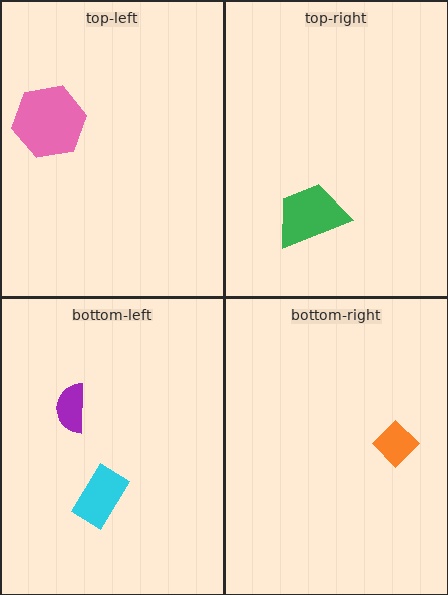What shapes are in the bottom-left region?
The purple semicircle, the cyan rectangle.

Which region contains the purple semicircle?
The bottom-left region.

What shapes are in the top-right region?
The green trapezoid.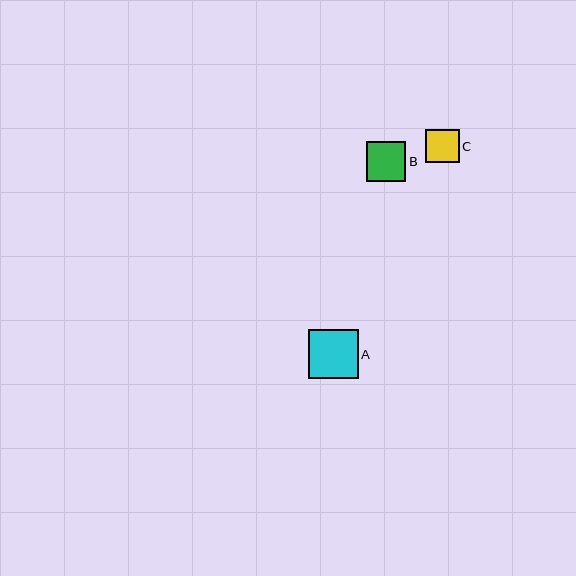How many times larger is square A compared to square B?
Square A is approximately 1.3 times the size of square B.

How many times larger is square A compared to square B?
Square A is approximately 1.3 times the size of square B.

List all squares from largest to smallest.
From largest to smallest: A, B, C.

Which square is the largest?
Square A is the largest with a size of approximately 49 pixels.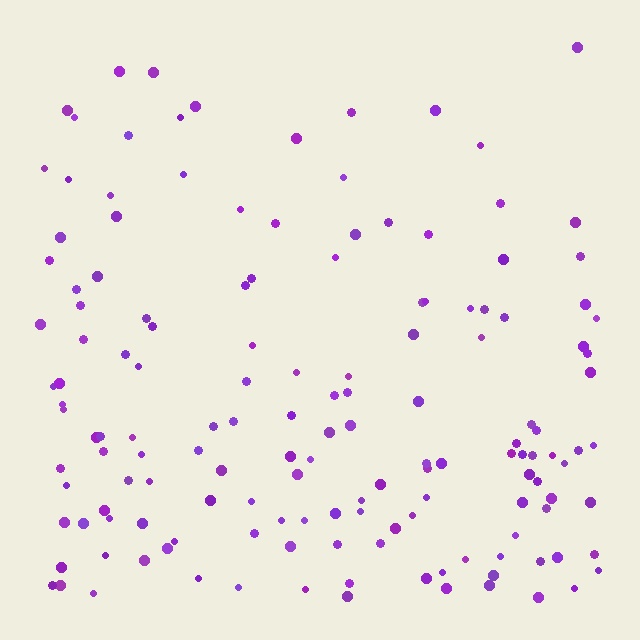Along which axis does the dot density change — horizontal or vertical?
Vertical.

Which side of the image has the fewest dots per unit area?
The top.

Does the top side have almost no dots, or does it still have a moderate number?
Still a moderate number, just noticeably fewer than the bottom.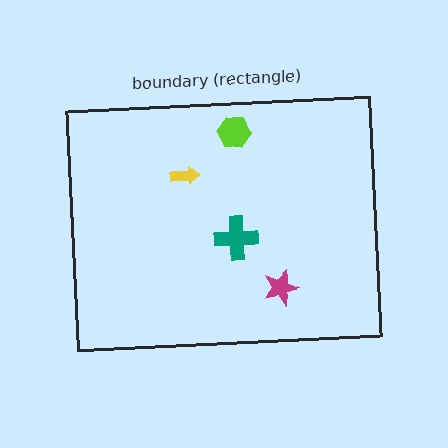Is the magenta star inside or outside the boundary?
Inside.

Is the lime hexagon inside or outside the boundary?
Inside.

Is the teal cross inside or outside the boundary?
Inside.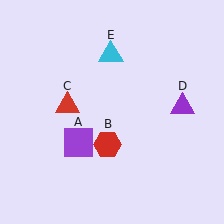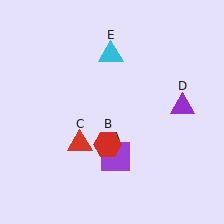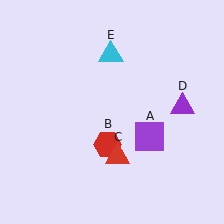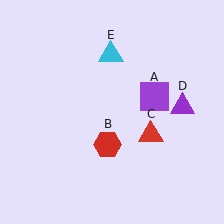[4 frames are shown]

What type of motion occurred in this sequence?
The purple square (object A), red triangle (object C) rotated counterclockwise around the center of the scene.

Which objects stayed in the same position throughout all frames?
Red hexagon (object B) and purple triangle (object D) and cyan triangle (object E) remained stationary.